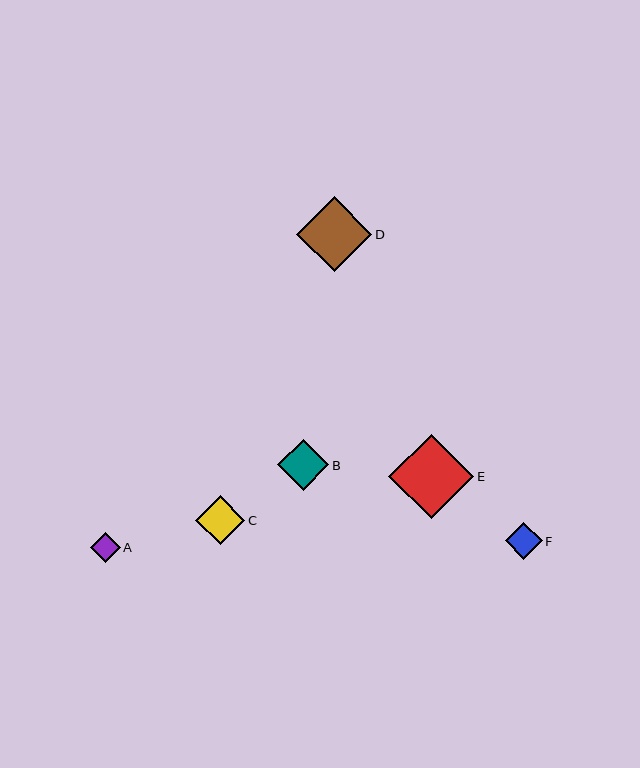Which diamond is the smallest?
Diamond A is the smallest with a size of approximately 29 pixels.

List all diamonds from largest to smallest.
From largest to smallest: E, D, B, C, F, A.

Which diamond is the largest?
Diamond E is the largest with a size of approximately 85 pixels.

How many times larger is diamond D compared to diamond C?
Diamond D is approximately 1.5 times the size of diamond C.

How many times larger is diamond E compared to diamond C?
Diamond E is approximately 1.7 times the size of diamond C.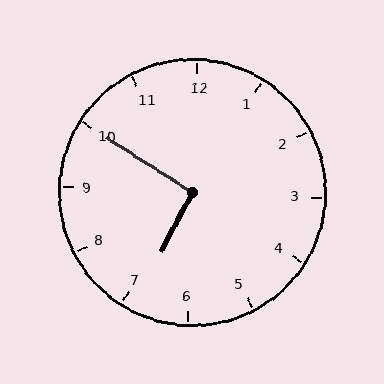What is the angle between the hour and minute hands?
Approximately 95 degrees.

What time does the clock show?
6:50.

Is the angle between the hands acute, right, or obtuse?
It is right.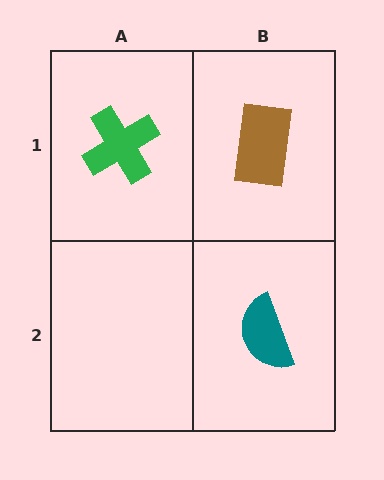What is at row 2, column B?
A teal semicircle.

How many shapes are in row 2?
1 shape.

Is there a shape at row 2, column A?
No, that cell is empty.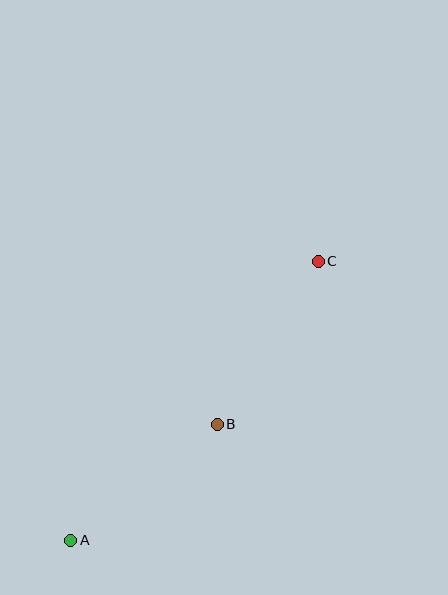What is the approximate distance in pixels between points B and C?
The distance between B and C is approximately 192 pixels.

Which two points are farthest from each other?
Points A and C are farthest from each other.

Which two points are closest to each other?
Points A and B are closest to each other.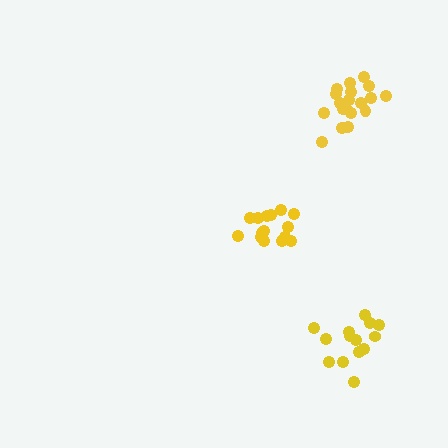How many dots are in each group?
Group 1: 15 dots, Group 2: 15 dots, Group 3: 19 dots (49 total).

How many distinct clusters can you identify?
There are 3 distinct clusters.